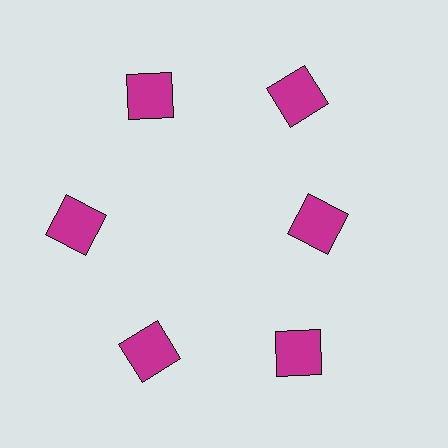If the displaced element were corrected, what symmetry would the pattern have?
It would have 6-fold rotational symmetry — the pattern would map onto itself every 60 degrees.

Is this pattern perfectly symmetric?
No. The 6 magenta squares are arranged in a ring, but one element near the 3 o'clock position is pulled inward toward the center, breaking the 6-fold rotational symmetry.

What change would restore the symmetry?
The symmetry would be restored by moving it outward, back onto the ring so that all 6 squares sit at equal angles and equal distance from the center.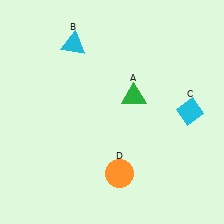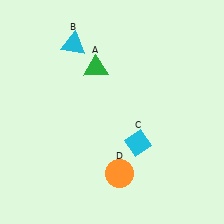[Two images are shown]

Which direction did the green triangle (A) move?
The green triangle (A) moved left.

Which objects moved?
The objects that moved are: the green triangle (A), the cyan diamond (C).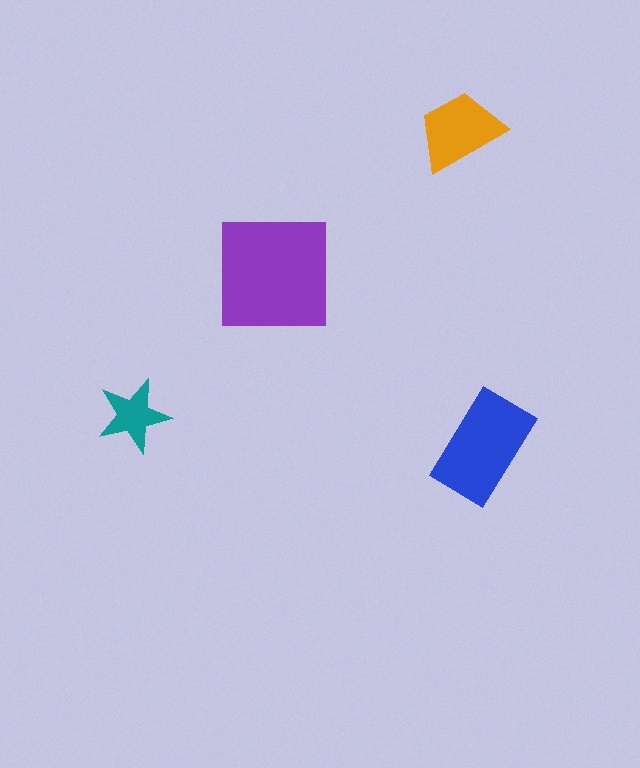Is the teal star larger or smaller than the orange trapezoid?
Smaller.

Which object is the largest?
The purple square.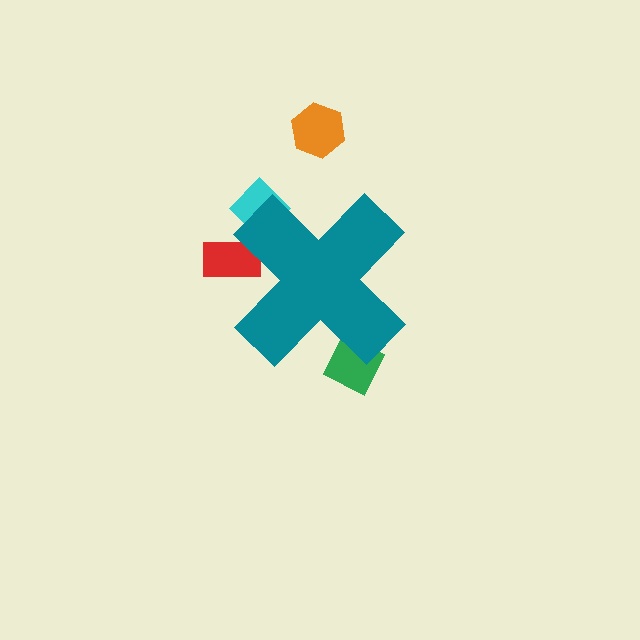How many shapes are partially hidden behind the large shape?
3 shapes are partially hidden.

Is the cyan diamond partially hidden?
Yes, the cyan diamond is partially hidden behind the teal cross.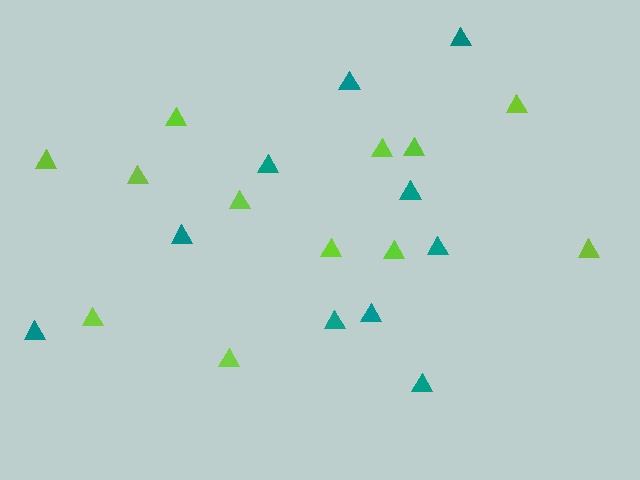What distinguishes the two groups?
There are 2 groups: one group of teal triangles (10) and one group of lime triangles (12).